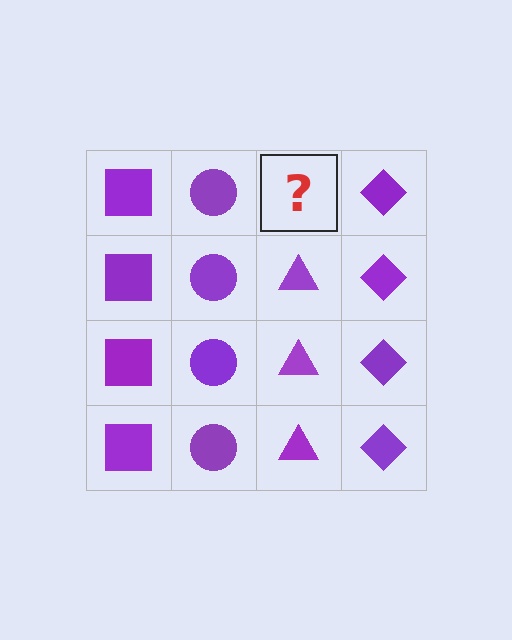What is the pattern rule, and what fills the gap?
The rule is that each column has a consistent shape. The gap should be filled with a purple triangle.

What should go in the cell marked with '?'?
The missing cell should contain a purple triangle.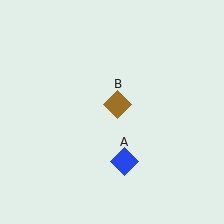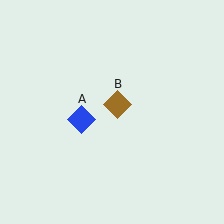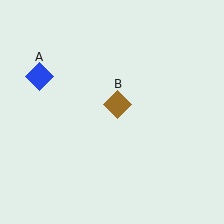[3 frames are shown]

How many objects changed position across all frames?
1 object changed position: blue diamond (object A).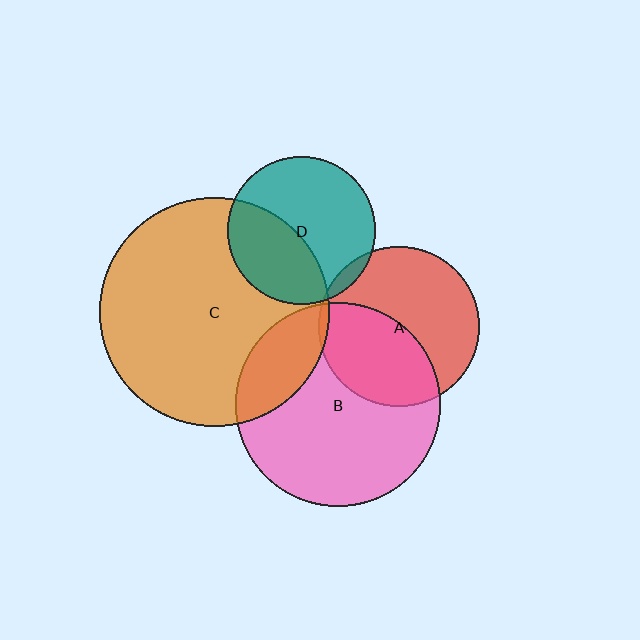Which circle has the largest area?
Circle C (orange).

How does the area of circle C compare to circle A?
Approximately 2.0 times.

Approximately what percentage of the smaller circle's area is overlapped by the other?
Approximately 5%.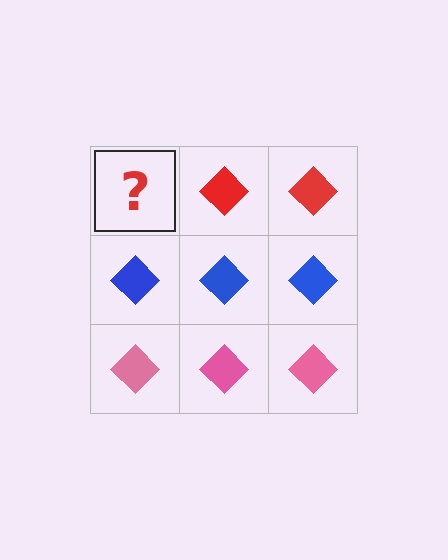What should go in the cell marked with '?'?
The missing cell should contain a red diamond.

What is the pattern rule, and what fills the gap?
The rule is that each row has a consistent color. The gap should be filled with a red diamond.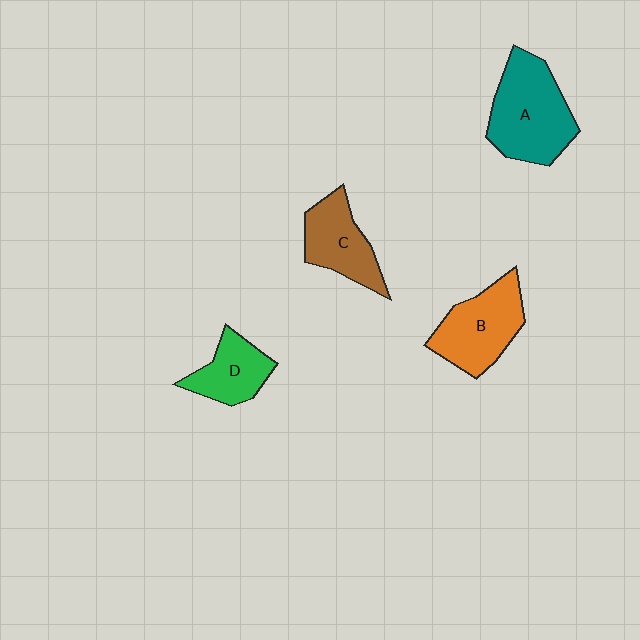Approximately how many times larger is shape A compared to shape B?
Approximately 1.2 times.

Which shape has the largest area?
Shape A (teal).